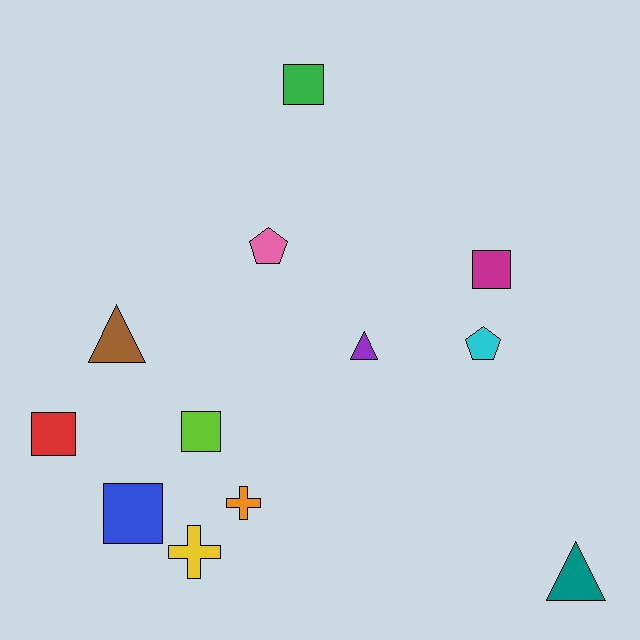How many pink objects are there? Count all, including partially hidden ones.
There is 1 pink object.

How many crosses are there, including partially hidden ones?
There are 2 crosses.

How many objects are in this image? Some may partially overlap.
There are 12 objects.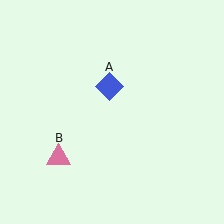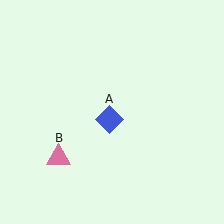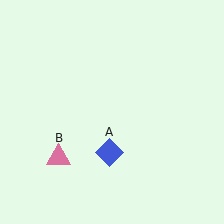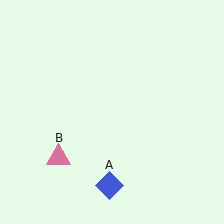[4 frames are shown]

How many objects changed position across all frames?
1 object changed position: blue diamond (object A).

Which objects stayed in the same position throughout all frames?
Pink triangle (object B) remained stationary.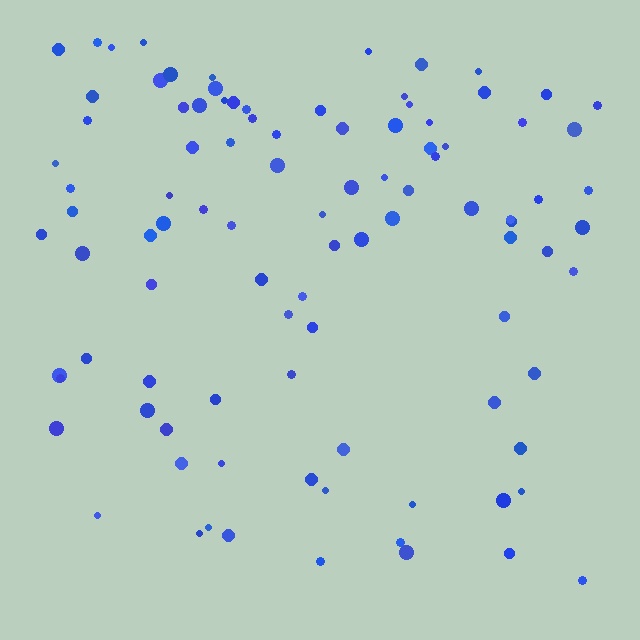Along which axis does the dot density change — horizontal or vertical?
Vertical.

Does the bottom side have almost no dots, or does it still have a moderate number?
Still a moderate number, just noticeably fewer than the top.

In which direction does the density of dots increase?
From bottom to top, with the top side densest.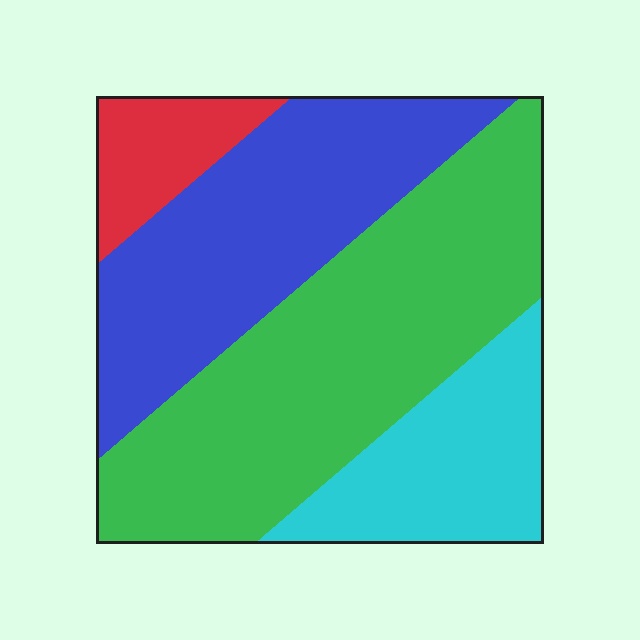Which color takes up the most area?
Green, at roughly 45%.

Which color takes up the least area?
Red, at roughly 10%.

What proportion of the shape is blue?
Blue covers 30% of the shape.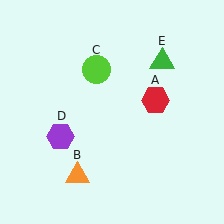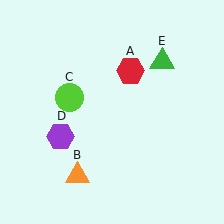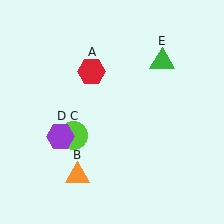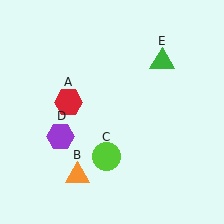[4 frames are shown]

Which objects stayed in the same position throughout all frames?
Orange triangle (object B) and purple hexagon (object D) and green triangle (object E) remained stationary.